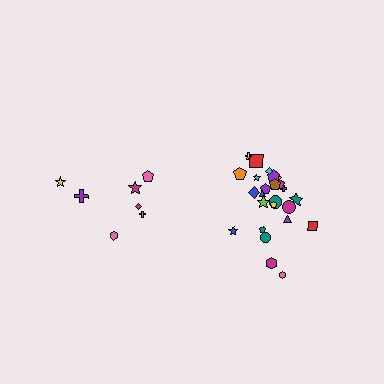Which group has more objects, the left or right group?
The right group.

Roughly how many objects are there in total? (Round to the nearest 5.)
Roughly 30 objects in total.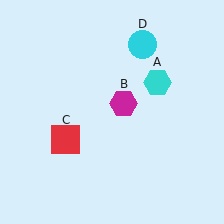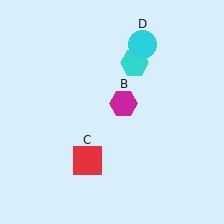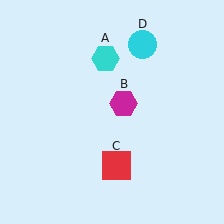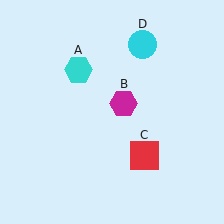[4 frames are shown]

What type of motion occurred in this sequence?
The cyan hexagon (object A), red square (object C) rotated counterclockwise around the center of the scene.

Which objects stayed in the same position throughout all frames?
Magenta hexagon (object B) and cyan circle (object D) remained stationary.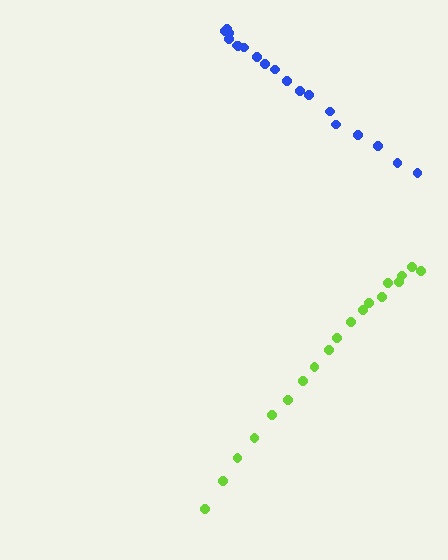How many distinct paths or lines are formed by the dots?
There are 2 distinct paths.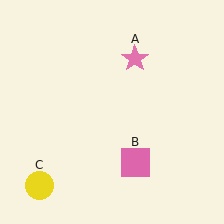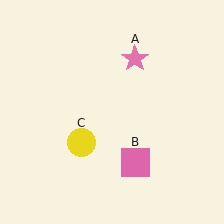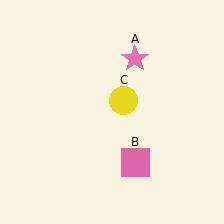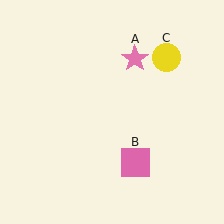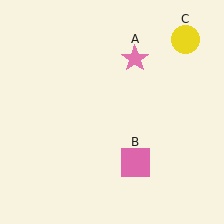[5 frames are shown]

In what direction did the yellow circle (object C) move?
The yellow circle (object C) moved up and to the right.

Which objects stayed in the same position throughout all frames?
Pink star (object A) and pink square (object B) remained stationary.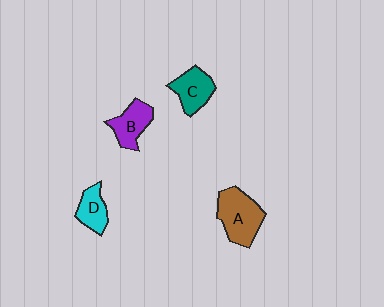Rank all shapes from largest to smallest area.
From largest to smallest: A (brown), B (purple), C (teal), D (cyan).